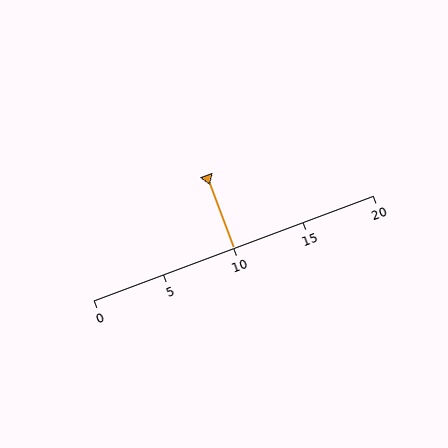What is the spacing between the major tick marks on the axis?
The major ticks are spaced 5 apart.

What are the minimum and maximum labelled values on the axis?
The axis runs from 0 to 20.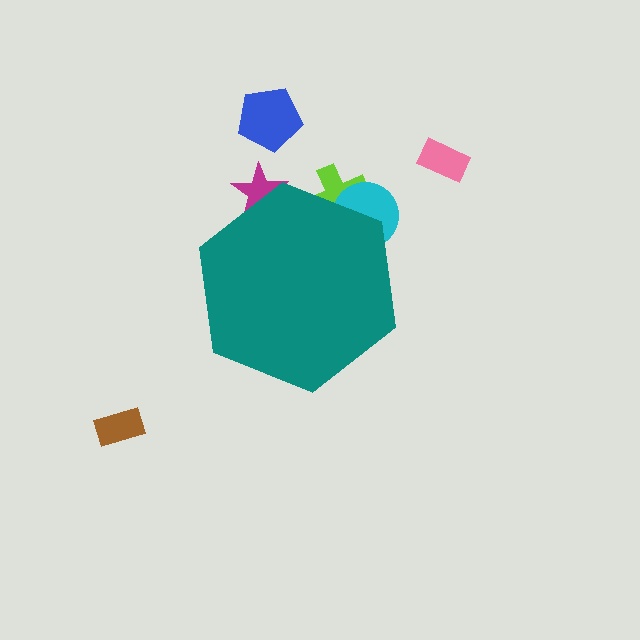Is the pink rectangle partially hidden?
No, the pink rectangle is fully visible.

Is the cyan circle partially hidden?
Yes, the cyan circle is partially hidden behind the teal hexagon.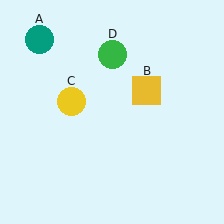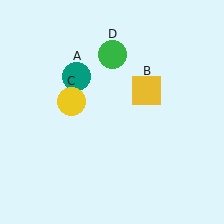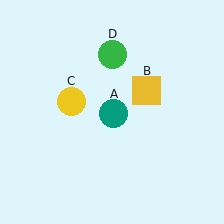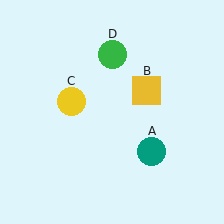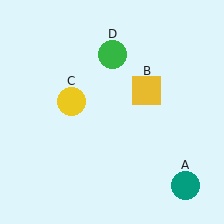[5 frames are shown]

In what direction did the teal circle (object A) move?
The teal circle (object A) moved down and to the right.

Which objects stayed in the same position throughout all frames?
Yellow square (object B) and yellow circle (object C) and green circle (object D) remained stationary.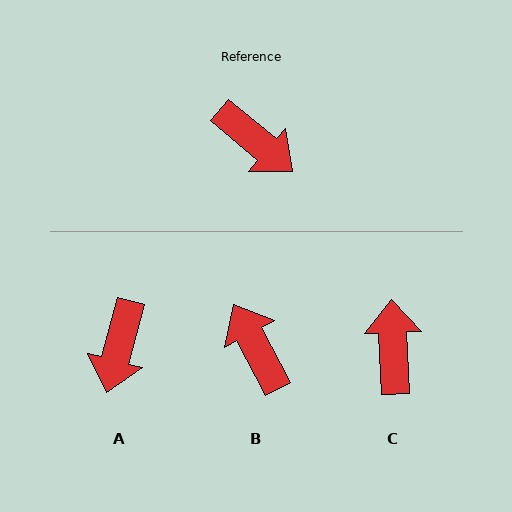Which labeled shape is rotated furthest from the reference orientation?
B, about 158 degrees away.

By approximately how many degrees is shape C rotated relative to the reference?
Approximately 133 degrees counter-clockwise.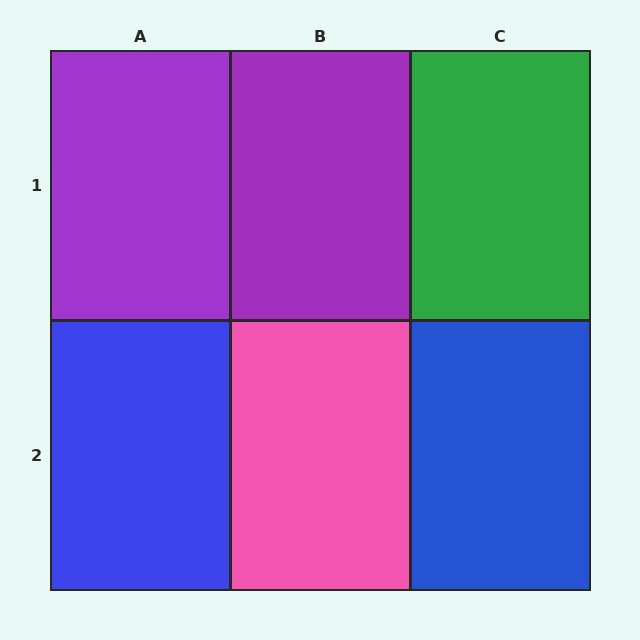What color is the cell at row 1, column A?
Purple.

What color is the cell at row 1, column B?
Purple.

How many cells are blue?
2 cells are blue.